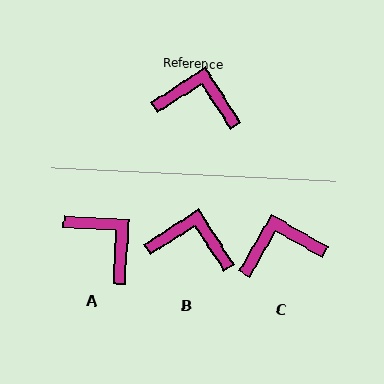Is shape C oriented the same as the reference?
No, it is off by about 28 degrees.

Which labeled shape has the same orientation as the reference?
B.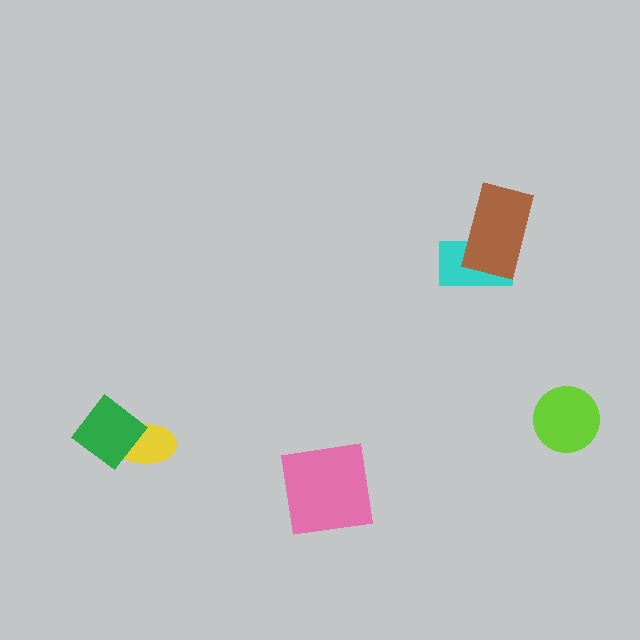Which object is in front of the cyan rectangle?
The brown rectangle is in front of the cyan rectangle.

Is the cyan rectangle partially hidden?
Yes, it is partially covered by another shape.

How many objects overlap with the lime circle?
0 objects overlap with the lime circle.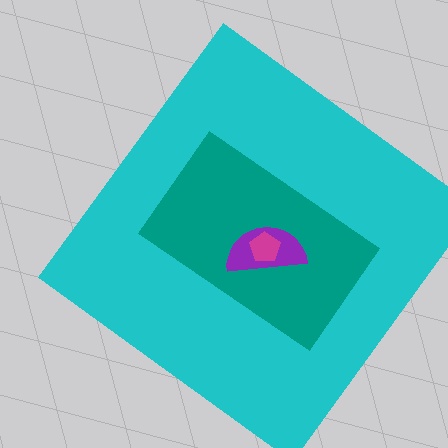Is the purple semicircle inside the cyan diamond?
Yes.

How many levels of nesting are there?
4.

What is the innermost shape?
The magenta pentagon.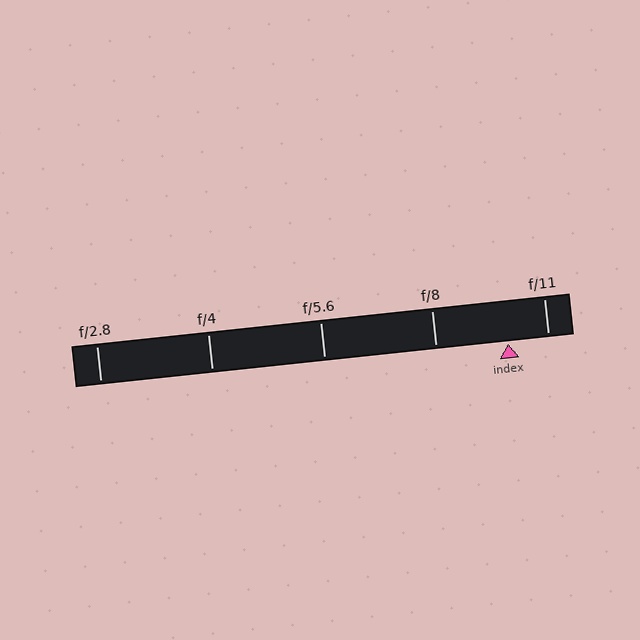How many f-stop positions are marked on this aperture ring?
There are 5 f-stop positions marked.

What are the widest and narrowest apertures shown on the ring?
The widest aperture shown is f/2.8 and the narrowest is f/11.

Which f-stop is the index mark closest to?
The index mark is closest to f/11.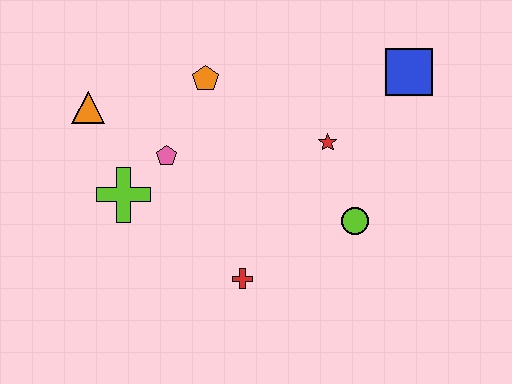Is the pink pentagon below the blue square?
Yes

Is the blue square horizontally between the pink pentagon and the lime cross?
No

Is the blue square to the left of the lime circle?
No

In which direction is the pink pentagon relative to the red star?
The pink pentagon is to the left of the red star.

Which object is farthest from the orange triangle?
The blue square is farthest from the orange triangle.